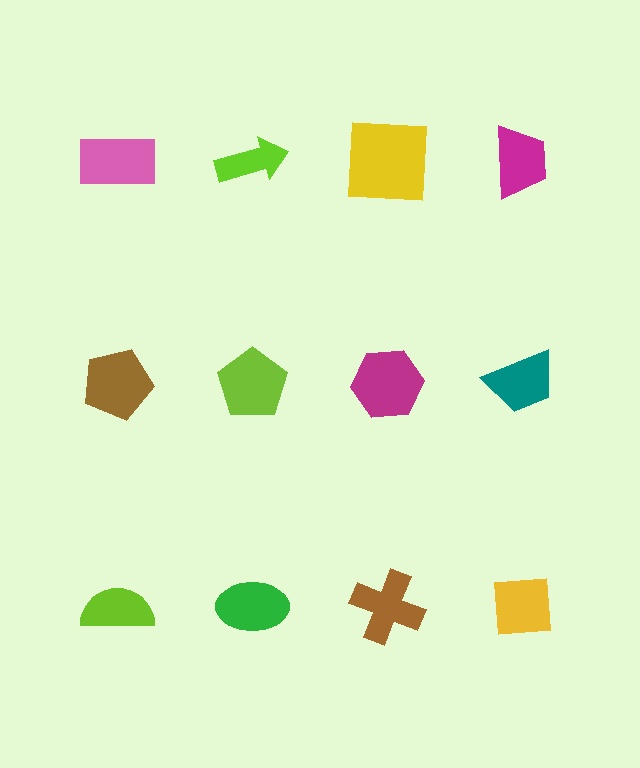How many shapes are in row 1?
4 shapes.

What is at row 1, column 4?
A magenta trapezoid.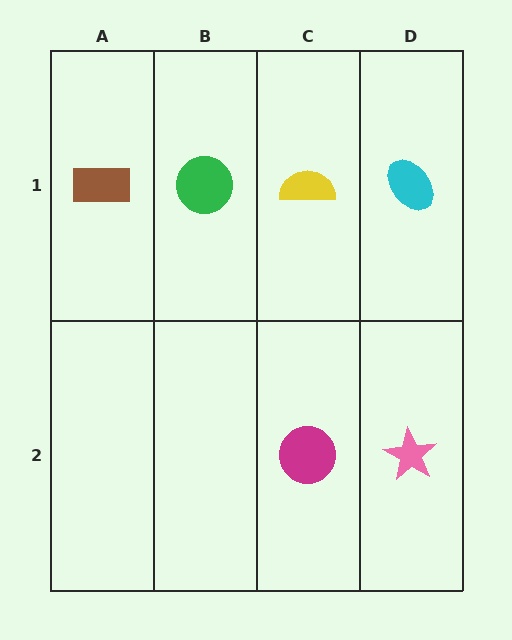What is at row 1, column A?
A brown rectangle.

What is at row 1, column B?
A green circle.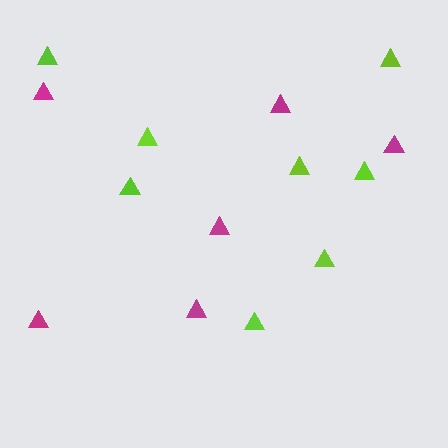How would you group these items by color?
There are 2 groups: one group of lime triangles (8) and one group of magenta triangles (6).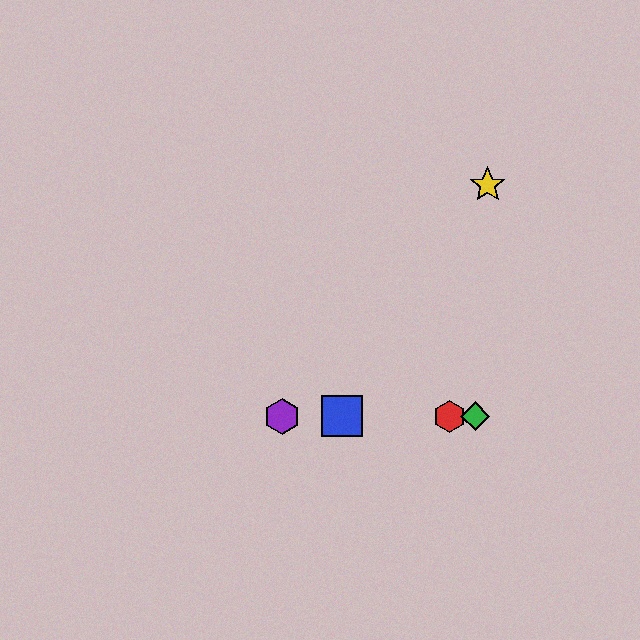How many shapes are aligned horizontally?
4 shapes (the red hexagon, the blue square, the green diamond, the purple hexagon) are aligned horizontally.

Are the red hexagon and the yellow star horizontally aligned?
No, the red hexagon is at y≈416 and the yellow star is at y≈185.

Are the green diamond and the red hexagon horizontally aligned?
Yes, both are at y≈416.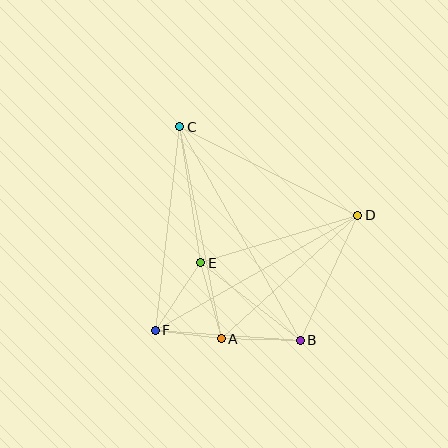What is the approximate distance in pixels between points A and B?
The distance between A and B is approximately 79 pixels.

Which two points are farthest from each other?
Points B and C are farthest from each other.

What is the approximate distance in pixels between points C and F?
The distance between C and F is approximately 205 pixels.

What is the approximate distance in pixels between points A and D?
The distance between A and D is approximately 184 pixels.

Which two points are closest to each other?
Points A and F are closest to each other.